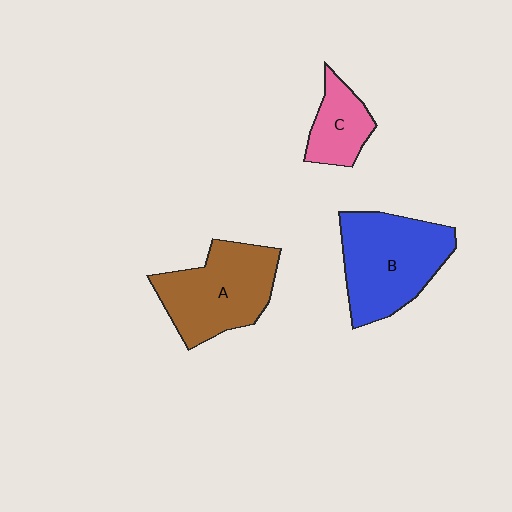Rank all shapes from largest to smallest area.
From largest to smallest: B (blue), A (brown), C (pink).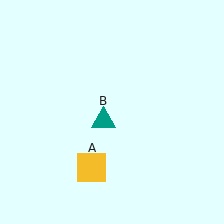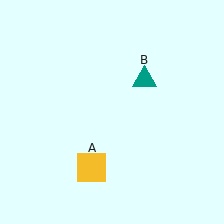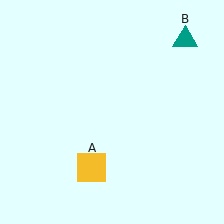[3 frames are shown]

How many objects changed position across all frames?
1 object changed position: teal triangle (object B).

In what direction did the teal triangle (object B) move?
The teal triangle (object B) moved up and to the right.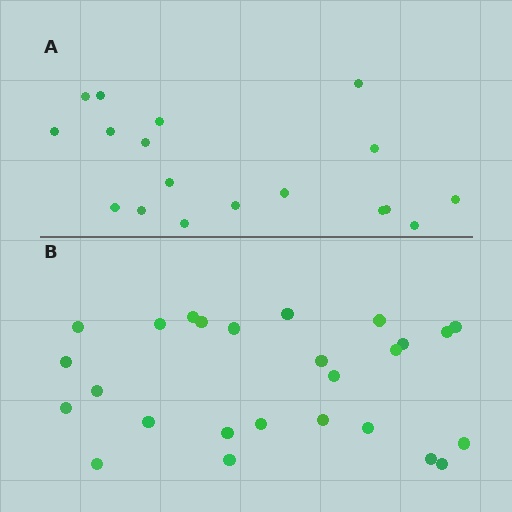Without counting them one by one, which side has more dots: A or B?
Region B (the bottom region) has more dots.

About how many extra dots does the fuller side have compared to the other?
Region B has roughly 8 or so more dots than region A.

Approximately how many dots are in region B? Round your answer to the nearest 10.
About 30 dots. (The exact count is 26, which rounds to 30.)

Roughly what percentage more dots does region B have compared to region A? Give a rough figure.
About 45% more.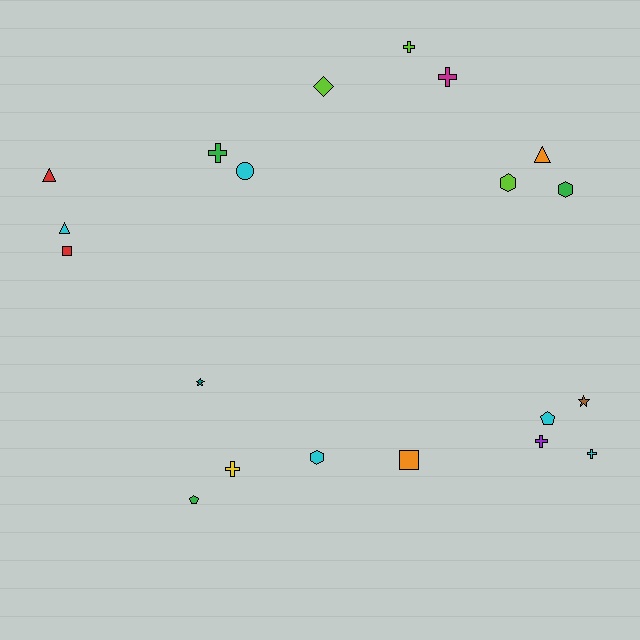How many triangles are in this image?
There are 3 triangles.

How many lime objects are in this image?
There are 3 lime objects.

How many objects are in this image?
There are 20 objects.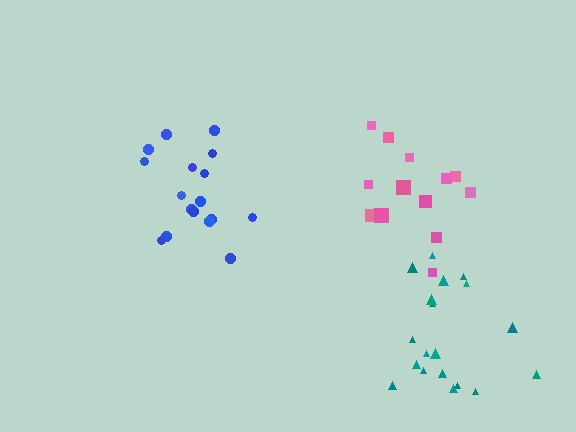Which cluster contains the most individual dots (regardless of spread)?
Teal (19).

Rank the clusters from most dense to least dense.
blue, teal, pink.